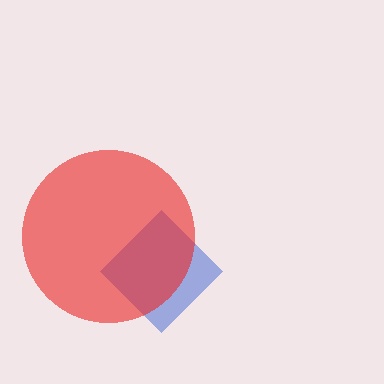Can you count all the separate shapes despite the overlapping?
Yes, there are 2 separate shapes.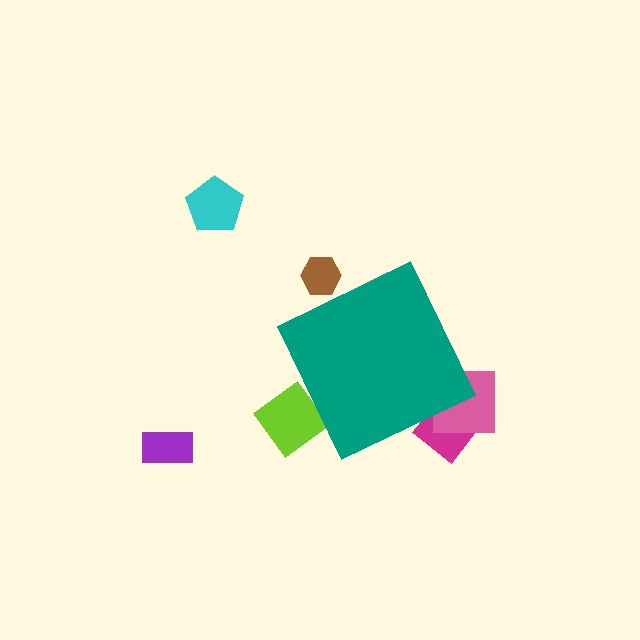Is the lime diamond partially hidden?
Yes, the lime diamond is partially hidden behind the teal diamond.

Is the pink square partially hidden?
Yes, the pink square is partially hidden behind the teal diamond.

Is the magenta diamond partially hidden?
Yes, the magenta diamond is partially hidden behind the teal diamond.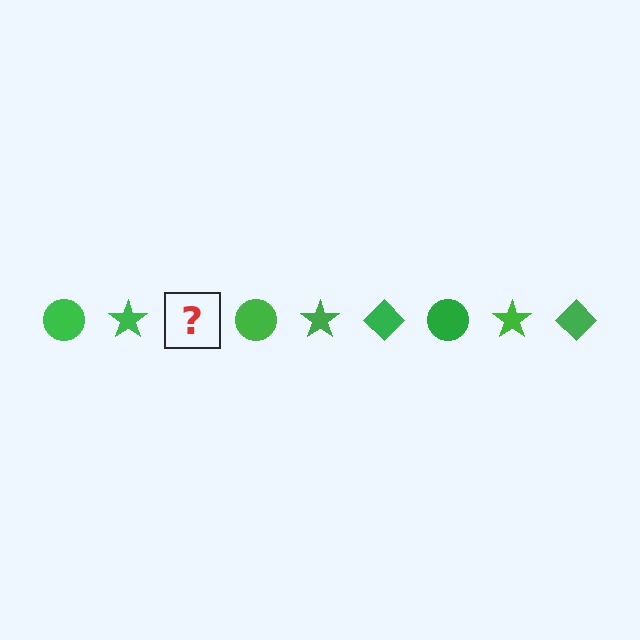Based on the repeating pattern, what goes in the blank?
The blank should be a green diamond.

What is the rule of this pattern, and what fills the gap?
The rule is that the pattern cycles through circle, star, diamond shapes in green. The gap should be filled with a green diamond.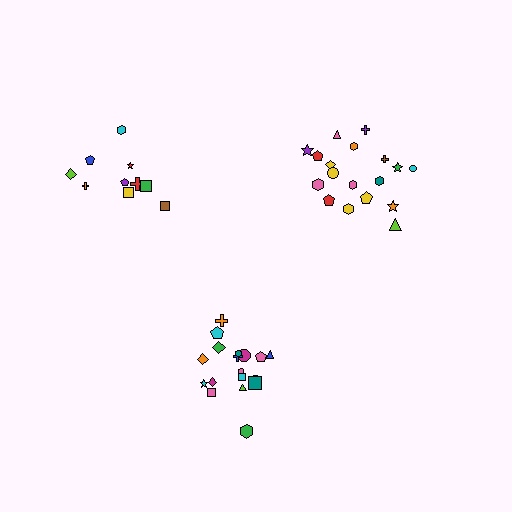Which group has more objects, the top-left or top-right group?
The top-right group.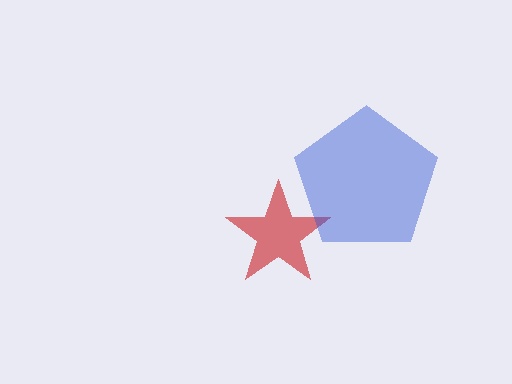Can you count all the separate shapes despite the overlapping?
Yes, there are 2 separate shapes.